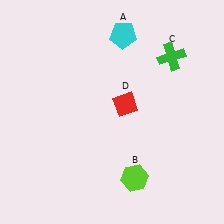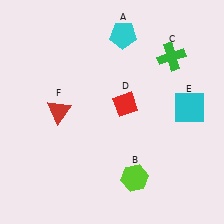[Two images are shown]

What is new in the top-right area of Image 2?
A cyan square (E) was added in the top-right area of Image 2.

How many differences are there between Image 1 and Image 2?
There are 2 differences between the two images.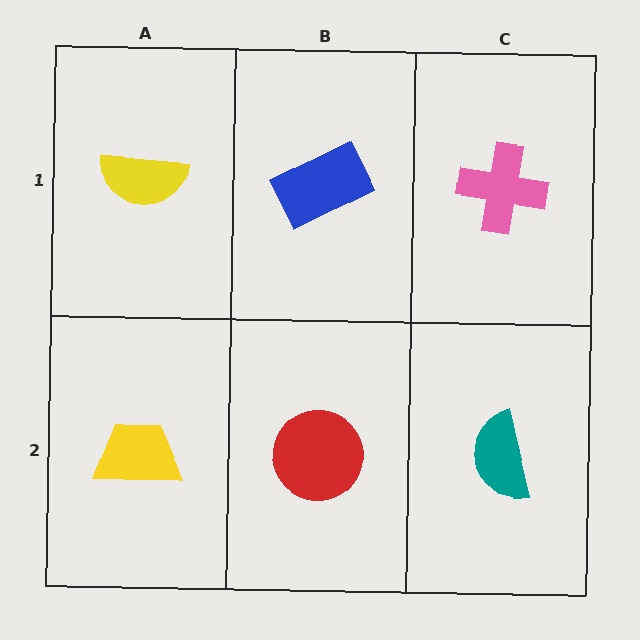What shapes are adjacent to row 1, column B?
A red circle (row 2, column B), a yellow semicircle (row 1, column A), a pink cross (row 1, column C).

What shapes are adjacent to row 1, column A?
A yellow trapezoid (row 2, column A), a blue rectangle (row 1, column B).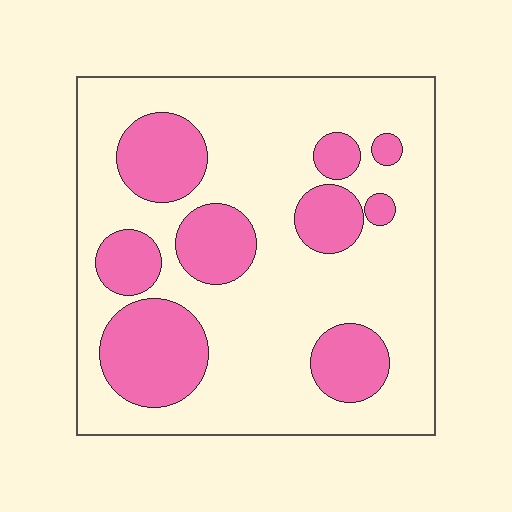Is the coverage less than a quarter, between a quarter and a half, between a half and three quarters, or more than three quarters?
Between a quarter and a half.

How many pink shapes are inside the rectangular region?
9.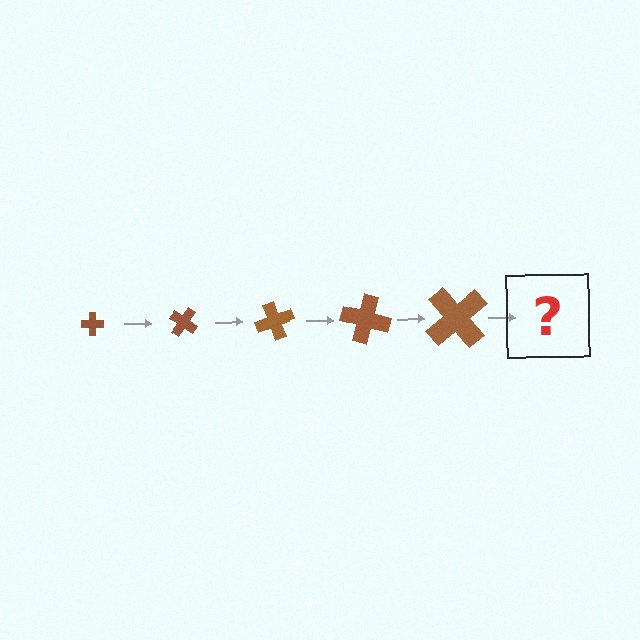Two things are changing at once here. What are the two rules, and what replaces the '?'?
The two rules are that the cross grows larger each step and it rotates 35 degrees each step. The '?' should be a cross, larger than the previous one and rotated 175 degrees from the start.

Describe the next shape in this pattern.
It should be a cross, larger than the previous one and rotated 175 degrees from the start.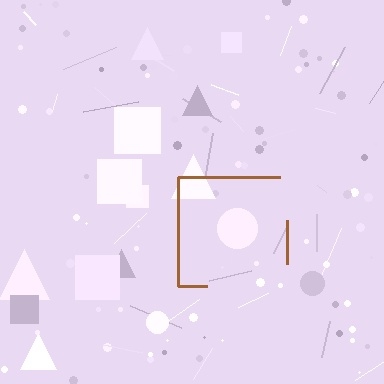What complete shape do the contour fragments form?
The contour fragments form a square.